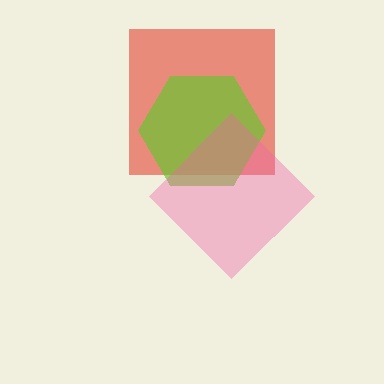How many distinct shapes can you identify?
There are 3 distinct shapes: a red square, a lime hexagon, a pink diamond.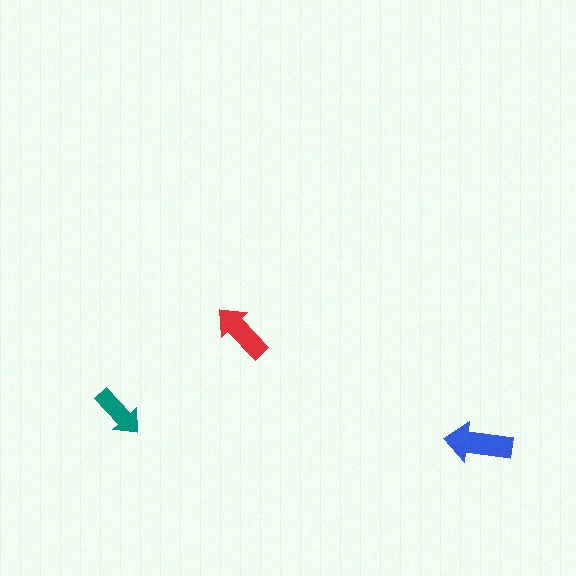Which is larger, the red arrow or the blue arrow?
The blue one.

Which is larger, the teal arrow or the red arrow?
The red one.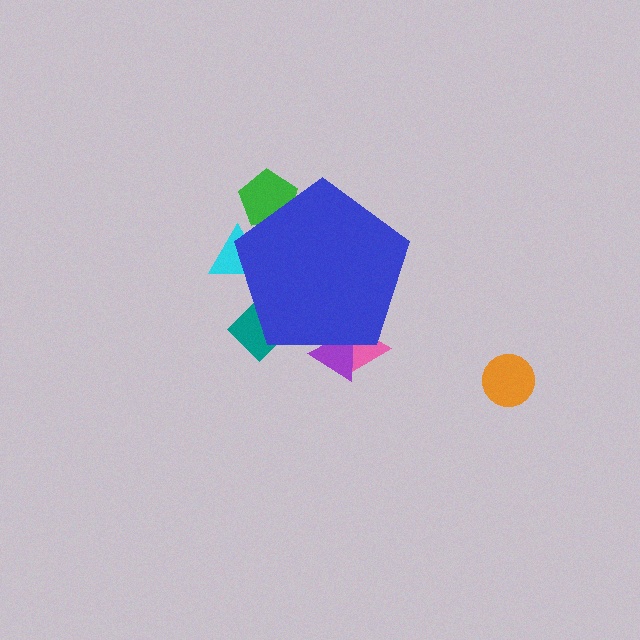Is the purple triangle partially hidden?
Yes, the purple triangle is partially hidden behind the blue pentagon.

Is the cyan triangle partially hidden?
Yes, the cyan triangle is partially hidden behind the blue pentagon.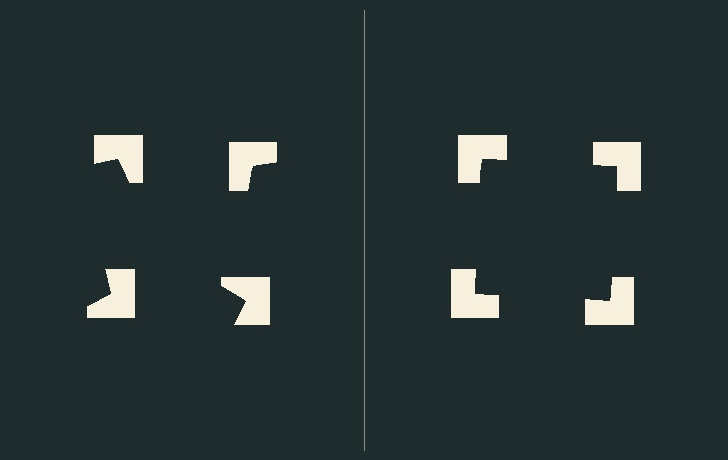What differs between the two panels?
The notched squares are positioned identically on both sides; only the wedge orientations differ. On the right they align to a square; on the left they are misaligned.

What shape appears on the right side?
An illusory square.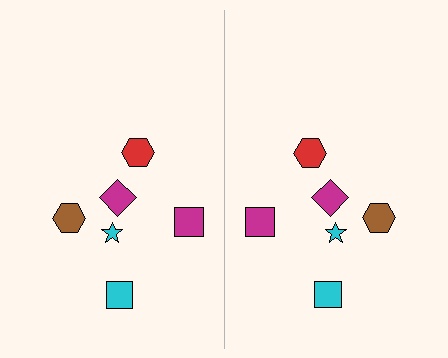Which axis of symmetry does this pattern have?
The pattern has a vertical axis of symmetry running through the center of the image.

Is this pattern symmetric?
Yes, this pattern has bilateral (reflection) symmetry.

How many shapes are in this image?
There are 12 shapes in this image.